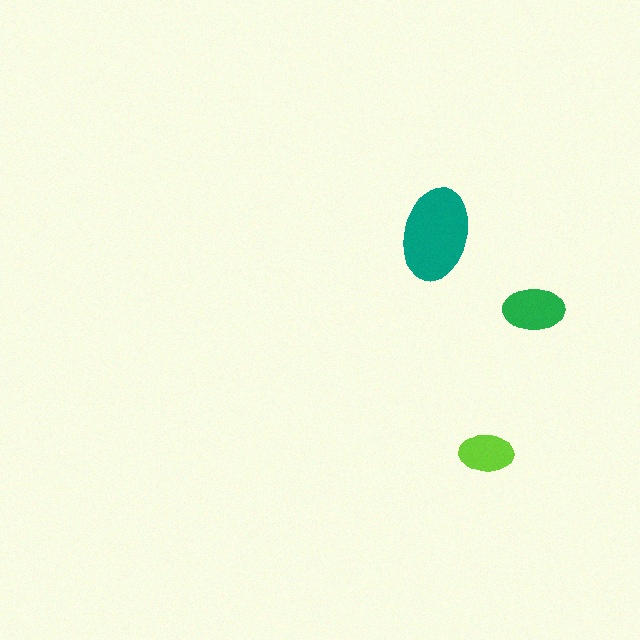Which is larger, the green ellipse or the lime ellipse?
The green one.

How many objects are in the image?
There are 3 objects in the image.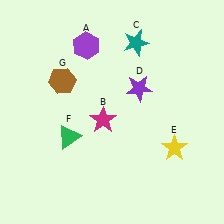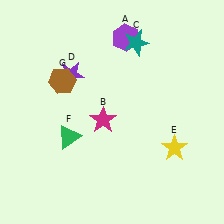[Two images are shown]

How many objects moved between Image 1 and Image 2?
2 objects moved between the two images.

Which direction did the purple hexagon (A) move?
The purple hexagon (A) moved right.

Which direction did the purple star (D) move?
The purple star (D) moved left.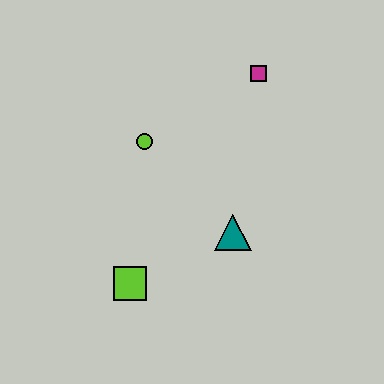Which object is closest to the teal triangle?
The lime square is closest to the teal triangle.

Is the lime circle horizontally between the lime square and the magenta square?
Yes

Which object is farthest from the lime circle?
The lime square is farthest from the lime circle.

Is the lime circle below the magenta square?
Yes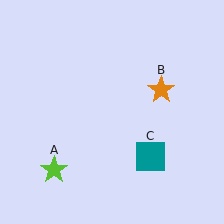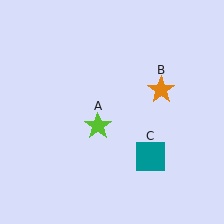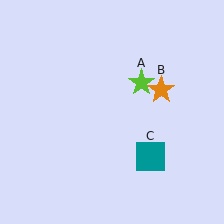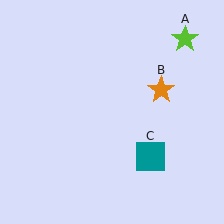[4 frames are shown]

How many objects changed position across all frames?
1 object changed position: lime star (object A).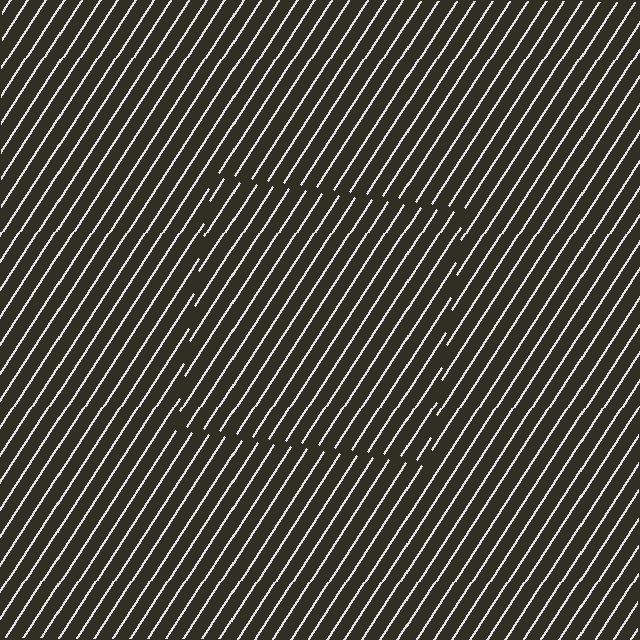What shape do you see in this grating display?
An illusory square. The interior of the shape contains the same grating, shifted by half a period — the contour is defined by the phase discontinuity where line-ends from the inner and outer gratings abut.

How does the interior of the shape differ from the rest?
The interior of the shape contains the same grating, shifted by half a period — the contour is defined by the phase discontinuity where line-ends from the inner and outer gratings abut.